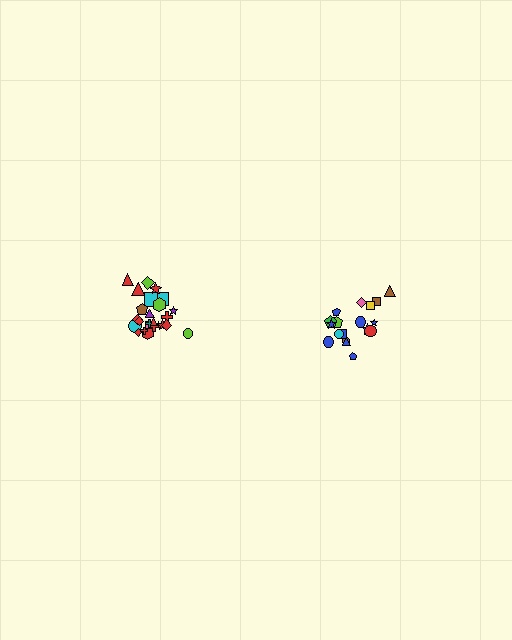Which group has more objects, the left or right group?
The left group.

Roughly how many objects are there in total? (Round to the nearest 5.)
Roughly 45 objects in total.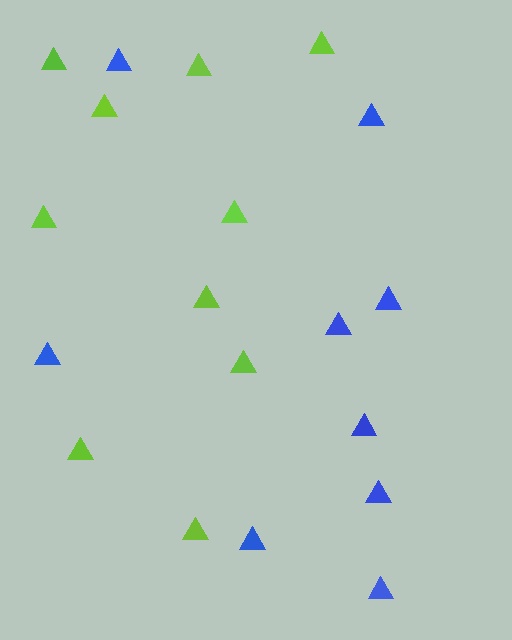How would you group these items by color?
There are 2 groups: one group of blue triangles (9) and one group of lime triangles (10).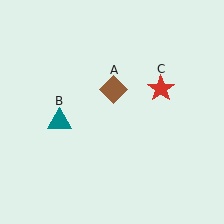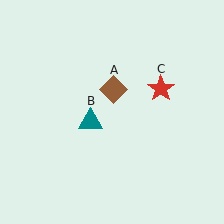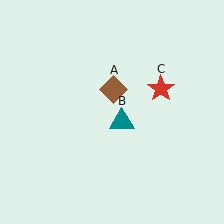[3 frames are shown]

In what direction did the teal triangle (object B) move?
The teal triangle (object B) moved right.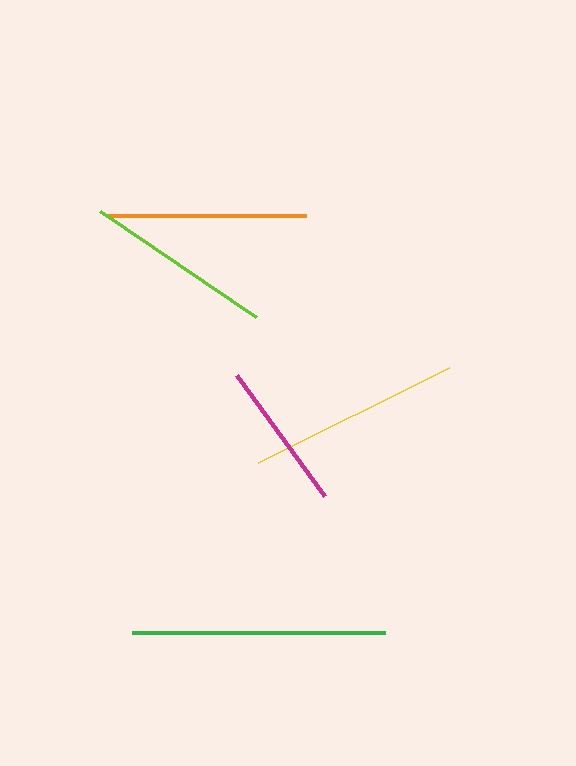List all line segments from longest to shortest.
From longest to shortest: green, yellow, orange, lime, magenta.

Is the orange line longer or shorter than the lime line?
The orange line is longer than the lime line.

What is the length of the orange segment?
The orange segment is approximately 198 pixels long.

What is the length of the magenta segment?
The magenta segment is approximately 150 pixels long.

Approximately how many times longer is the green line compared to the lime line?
The green line is approximately 1.3 times the length of the lime line.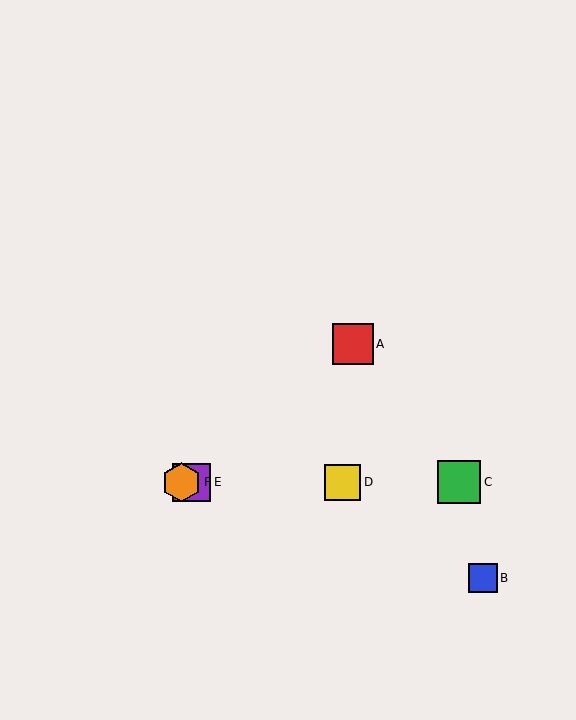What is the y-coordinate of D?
Object D is at y≈482.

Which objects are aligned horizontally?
Objects C, D, E, F are aligned horizontally.